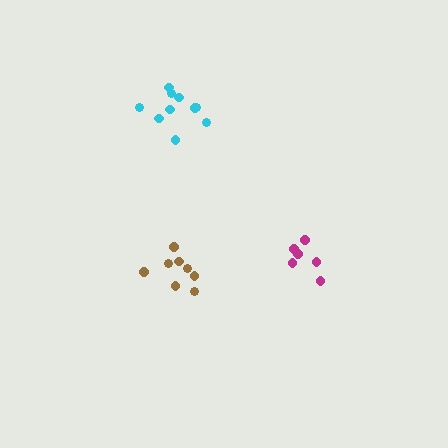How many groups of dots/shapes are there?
There are 3 groups.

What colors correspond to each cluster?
The clusters are colored: brown, cyan, magenta.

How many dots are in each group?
Group 1: 8 dots, Group 2: 10 dots, Group 3: 6 dots (24 total).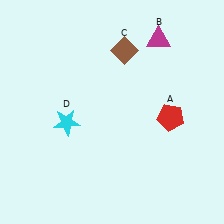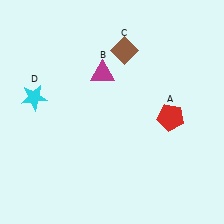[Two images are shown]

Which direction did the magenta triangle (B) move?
The magenta triangle (B) moved left.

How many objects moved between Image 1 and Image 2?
2 objects moved between the two images.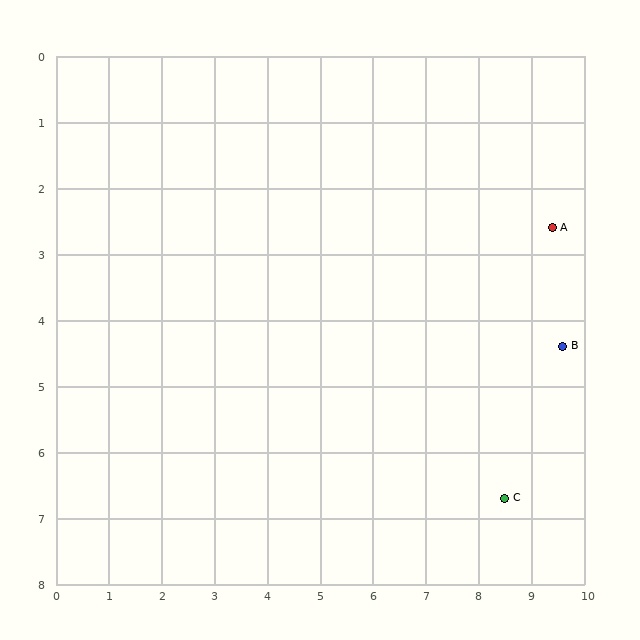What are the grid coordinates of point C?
Point C is at approximately (8.5, 6.7).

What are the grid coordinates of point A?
Point A is at approximately (9.4, 2.6).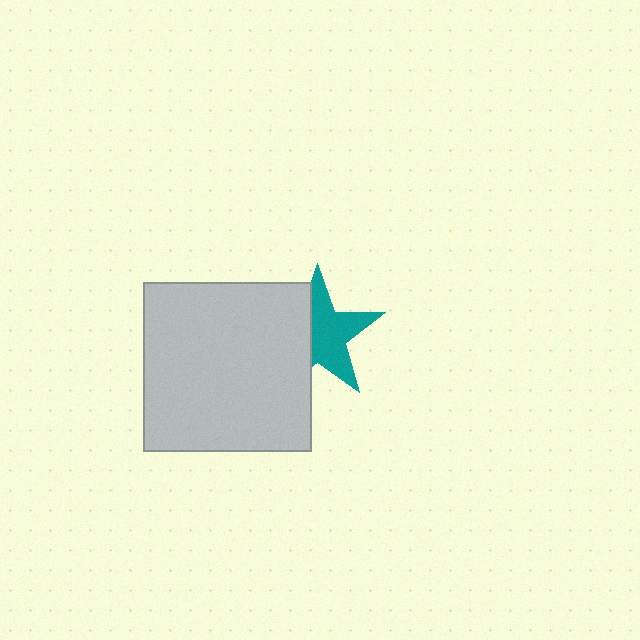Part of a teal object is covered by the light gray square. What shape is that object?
It is a star.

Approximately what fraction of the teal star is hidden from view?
Roughly 40% of the teal star is hidden behind the light gray square.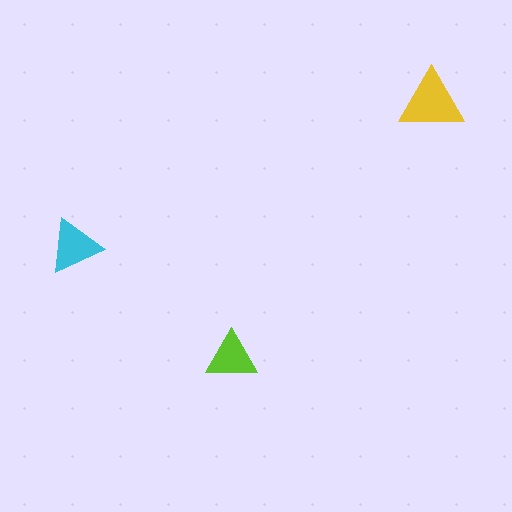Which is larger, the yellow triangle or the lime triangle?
The yellow one.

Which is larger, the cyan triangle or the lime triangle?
The cyan one.